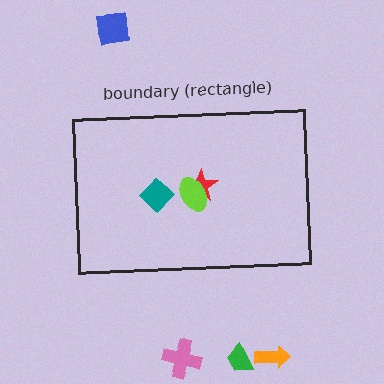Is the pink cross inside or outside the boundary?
Outside.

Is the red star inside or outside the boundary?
Inside.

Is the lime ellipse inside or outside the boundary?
Inside.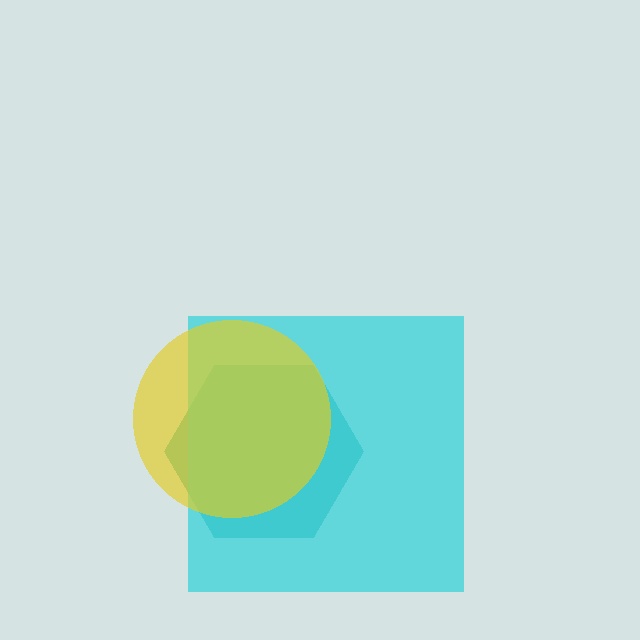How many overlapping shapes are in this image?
There are 3 overlapping shapes in the image.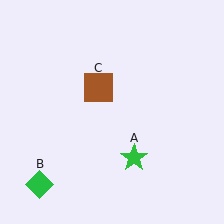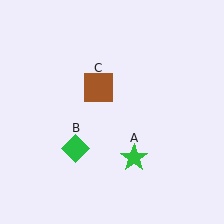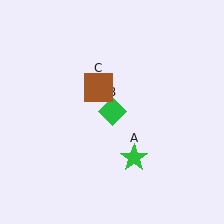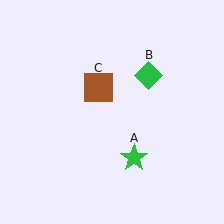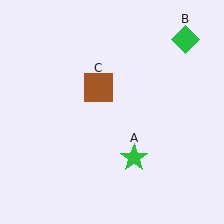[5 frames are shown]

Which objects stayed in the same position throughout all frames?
Green star (object A) and brown square (object C) remained stationary.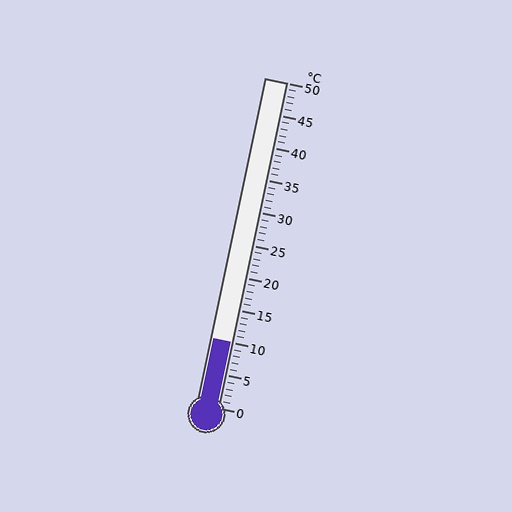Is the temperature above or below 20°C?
The temperature is below 20°C.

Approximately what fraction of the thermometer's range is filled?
The thermometer is filled to approximately 20% of its range.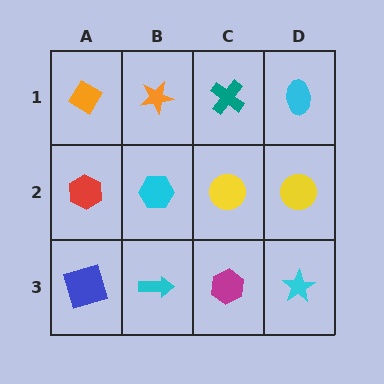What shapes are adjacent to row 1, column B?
A cyan hexagon (row 2, column B), an orange diamond (row 1, column A), a teal cross (row 1, column C).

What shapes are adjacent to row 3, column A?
A red hexagon (row 2, column A), a cyan arrow (row 3, column B).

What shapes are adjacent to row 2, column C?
A teal cross (row 1, column C), a magenta hexagon (row 3, column C), a cyan hexagon (row 2, column B), a yellow circle (row 2, column D).